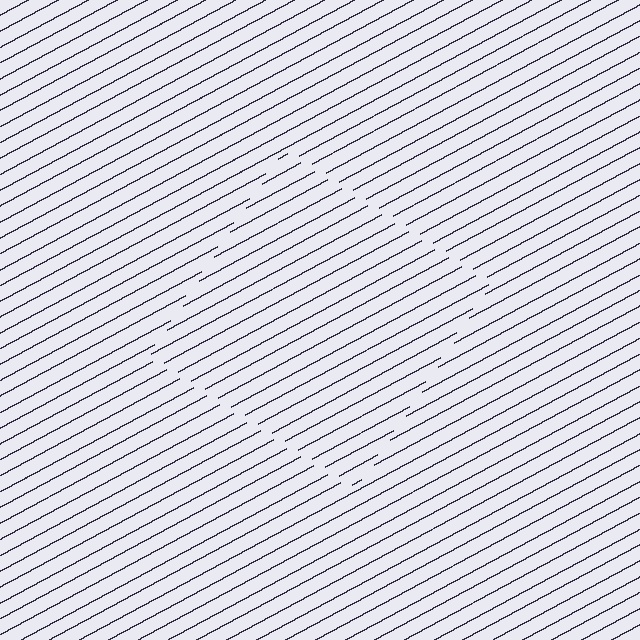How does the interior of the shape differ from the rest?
The interior of the shape contains the same grating, shifted by half a period — the contour is defined by the phase discontinuity where line-ends from the inner and outer gratings abut.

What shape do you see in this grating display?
An illusory square. The interior of the shape contains the same grating, shifted by half a period — the contour is defined by the phase discontinuity where line-ends from the inner and outer gratings abut.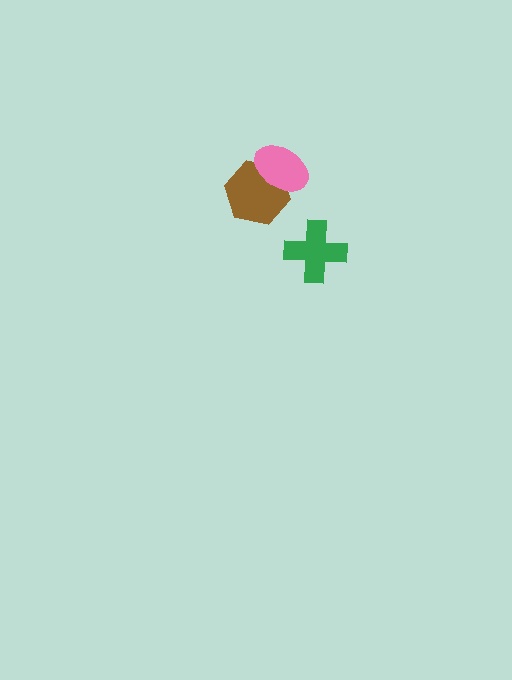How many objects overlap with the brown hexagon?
1 object overlaps with the brown hexagon.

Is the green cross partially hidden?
No, no other shape covers it.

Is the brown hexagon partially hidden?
Yes, it is partially covered by another shape.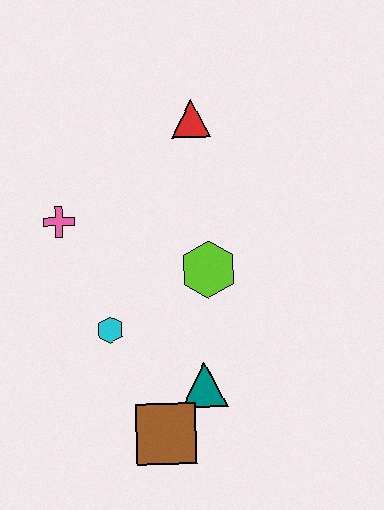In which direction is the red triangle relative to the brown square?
The red triangle is above the brown square.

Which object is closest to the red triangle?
The lime hexagon is closest to the red triangle.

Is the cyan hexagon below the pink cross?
Yes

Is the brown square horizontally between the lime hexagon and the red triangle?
No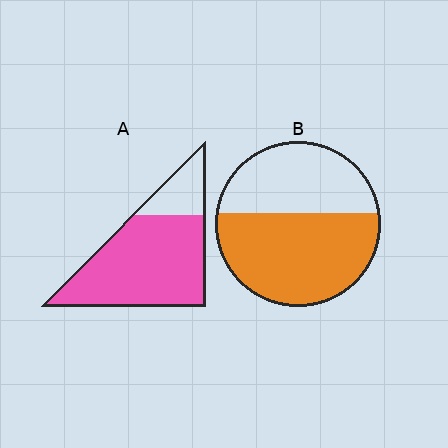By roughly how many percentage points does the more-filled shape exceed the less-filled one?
By roughly 20 percentage points (A over B).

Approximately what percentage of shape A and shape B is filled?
A is approximately 80% and B is approximately 60%.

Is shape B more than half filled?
Yes.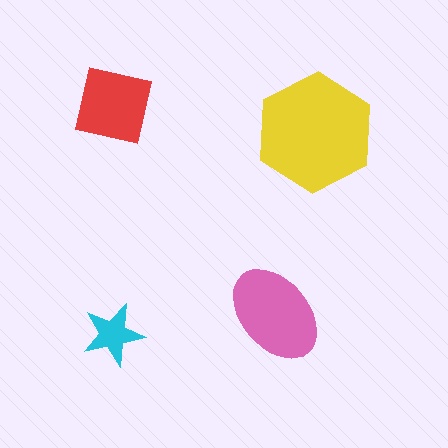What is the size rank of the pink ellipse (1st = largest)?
2nd.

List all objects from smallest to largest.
The cyan star, the red square, the pink ellipse, the yellow hexagon.